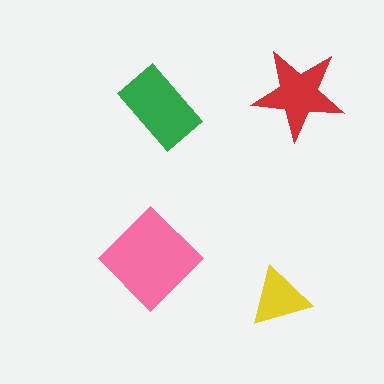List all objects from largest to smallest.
The pink diamond, the green rectangle, the red star, the yellow triangle.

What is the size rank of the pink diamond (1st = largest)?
1st.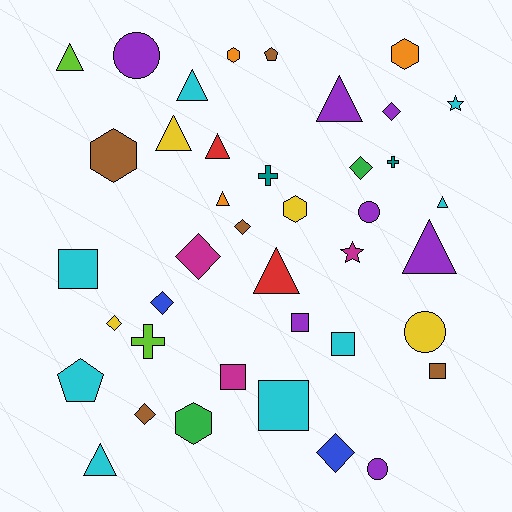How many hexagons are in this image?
There are 5 hexagons.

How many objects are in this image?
There are 40 objects.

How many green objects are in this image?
There are 2 green objects.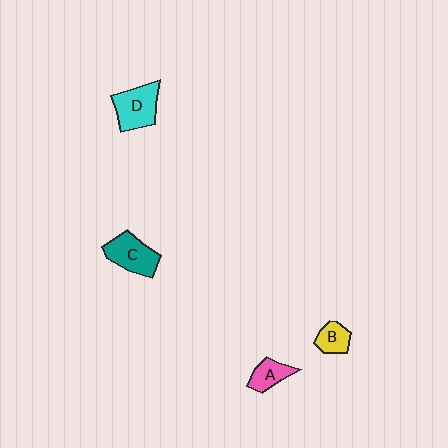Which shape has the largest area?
Shape D (cyan).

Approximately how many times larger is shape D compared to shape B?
Approximately 1.9 times.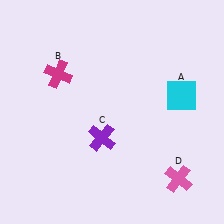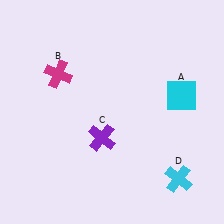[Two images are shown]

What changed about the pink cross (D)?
In Image 1, D is pink. In Image 2, it changed to cyan.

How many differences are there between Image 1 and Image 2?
There is 1 difference between the two images.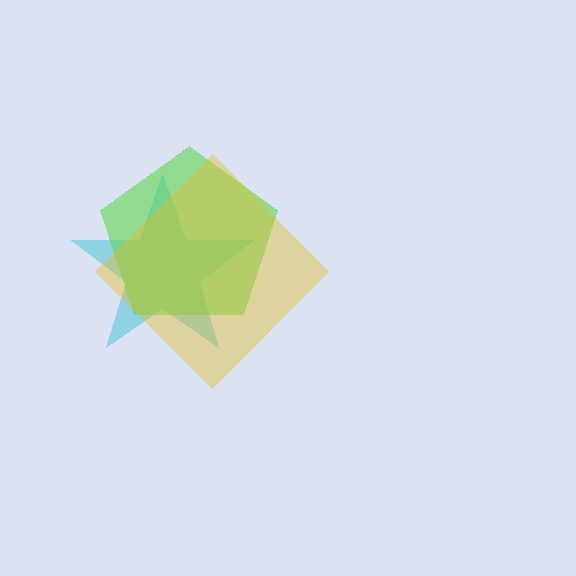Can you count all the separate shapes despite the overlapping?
Yes, there are 3 separate shapes.